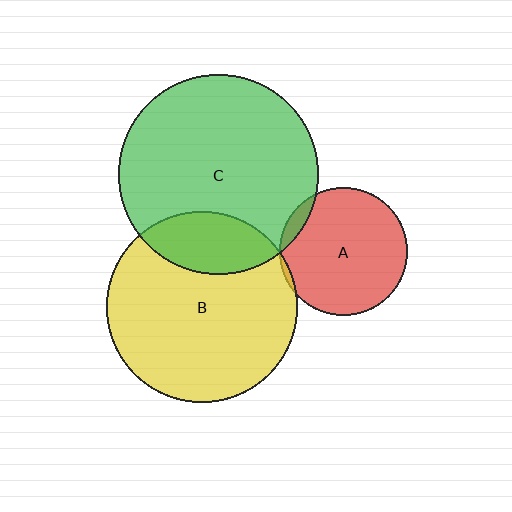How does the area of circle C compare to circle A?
Approximately 2.4 times.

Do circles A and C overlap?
Yes.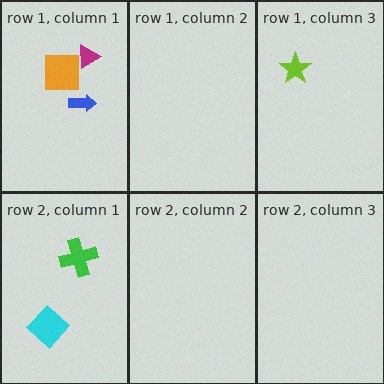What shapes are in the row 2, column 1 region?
The green cross, the cyan diamond.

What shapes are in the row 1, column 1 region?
The orange square, the blue arrow, the magenta triangle.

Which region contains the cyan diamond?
The row 2, column 1 region.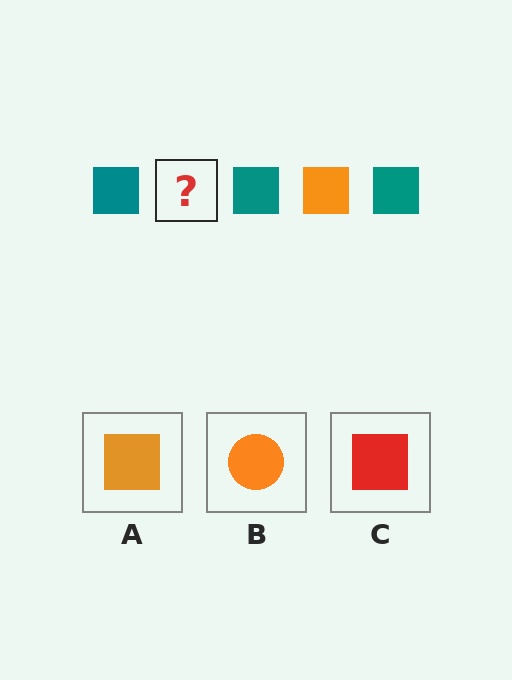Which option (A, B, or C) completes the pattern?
A.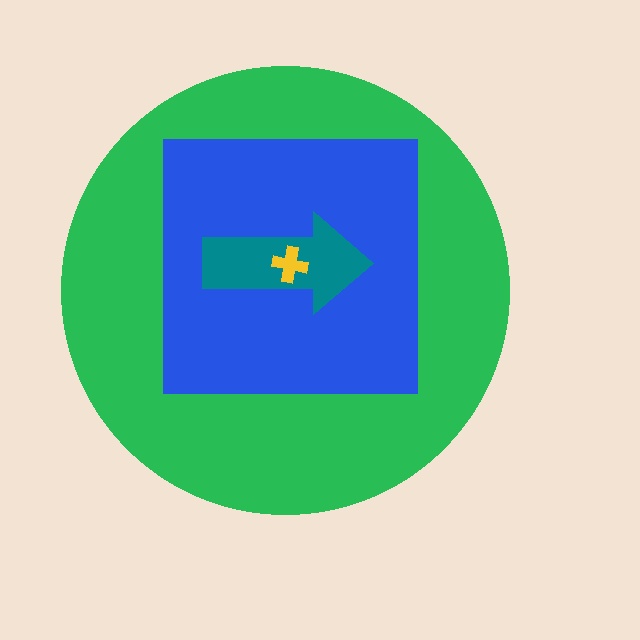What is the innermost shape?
The yellow cross.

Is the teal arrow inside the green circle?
Yes.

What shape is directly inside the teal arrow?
The yellow cross.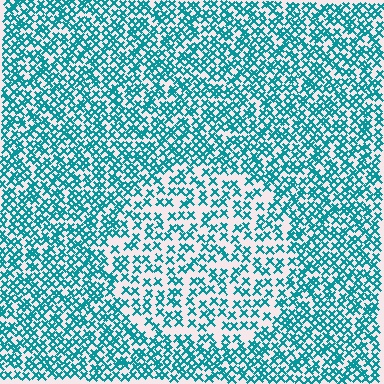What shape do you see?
I see a circle.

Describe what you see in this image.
The image contains small teal elements arranged at two different densities. A circle-shaped region is visible where the elements are less densely packed than the surrounding area.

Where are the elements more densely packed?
The elements are more densely packed outside the circle boundary.